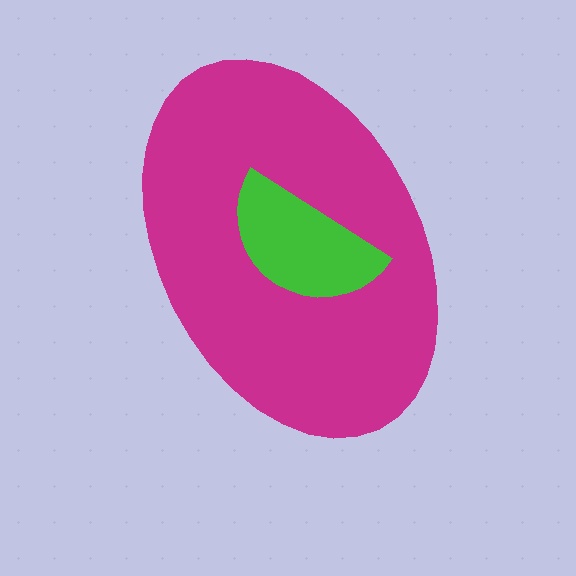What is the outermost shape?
The magenta ellipse.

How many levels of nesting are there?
2.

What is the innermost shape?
The green semicircle.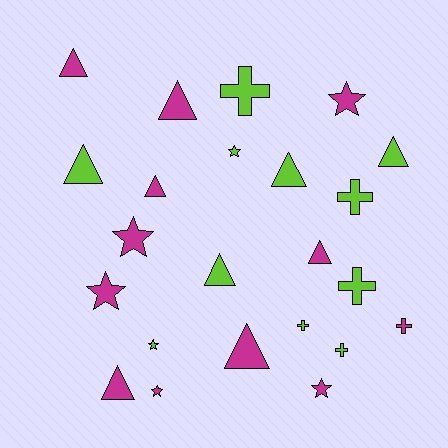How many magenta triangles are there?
There are 6 magenta triangles.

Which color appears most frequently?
Magenta, with 12 objects.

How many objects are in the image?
There are 23 objects.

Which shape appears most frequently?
Triangle, with 10 objects.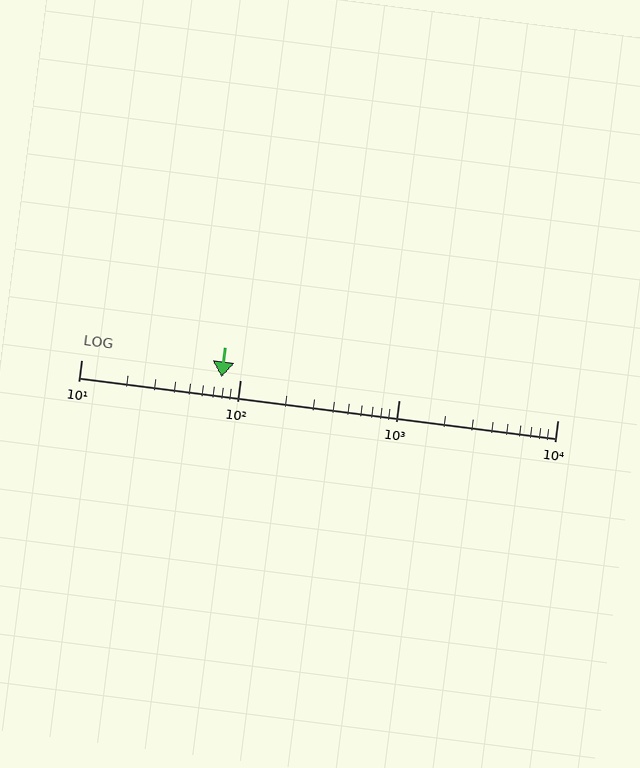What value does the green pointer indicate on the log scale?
The pointer indicates approximately 77.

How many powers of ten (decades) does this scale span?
The scale spans 3 decades, from 10 to 10000.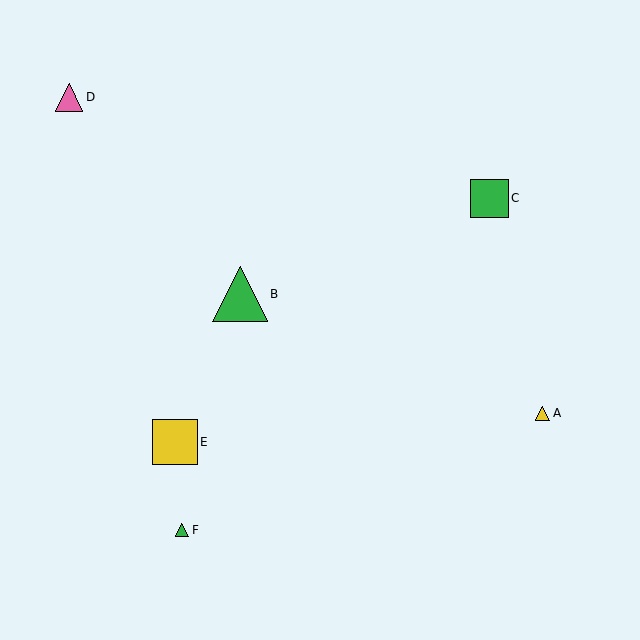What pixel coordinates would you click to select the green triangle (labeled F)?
Click at (182, 530) to select the green triangle F.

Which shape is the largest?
The green triangle (labeled B) is the largest.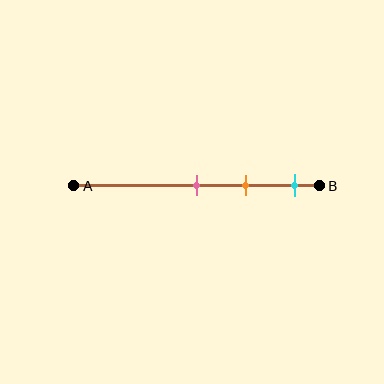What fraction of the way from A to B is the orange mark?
The orange mark is approximately 70% (0.7) of the way from A to B.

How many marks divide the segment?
There are 3 marks dividing the segment.